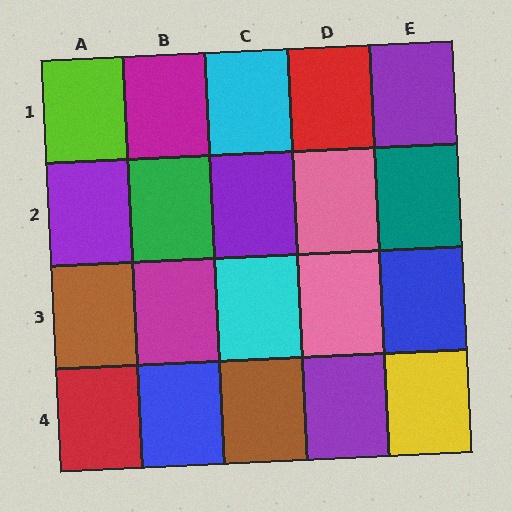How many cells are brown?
2 cells are brown.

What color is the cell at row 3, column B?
Magenta.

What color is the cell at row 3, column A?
Brown.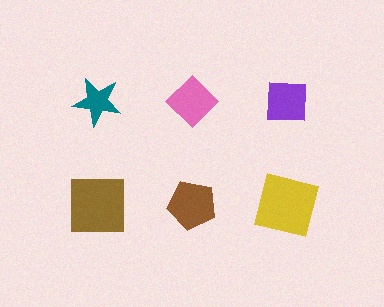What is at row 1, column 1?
A teal star.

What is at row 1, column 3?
A purple square.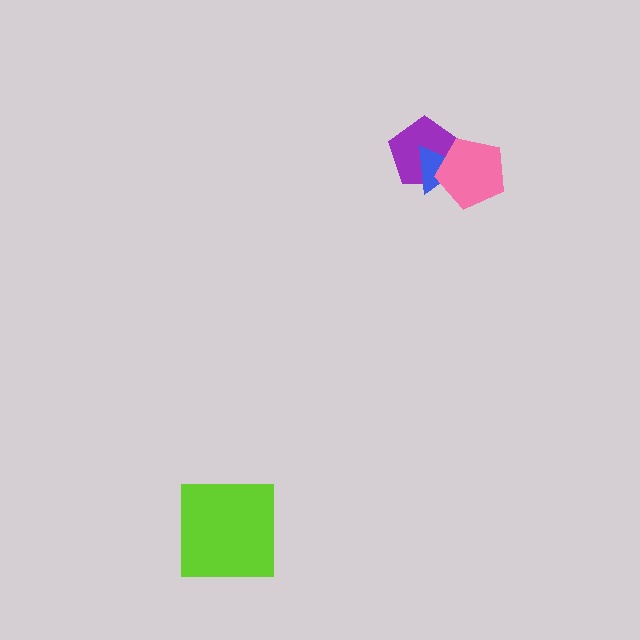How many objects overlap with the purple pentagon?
2 objects overlap with the purple pentagon.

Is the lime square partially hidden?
No, no other shape covers it.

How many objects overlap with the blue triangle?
2 objects overlap with the blue triangle.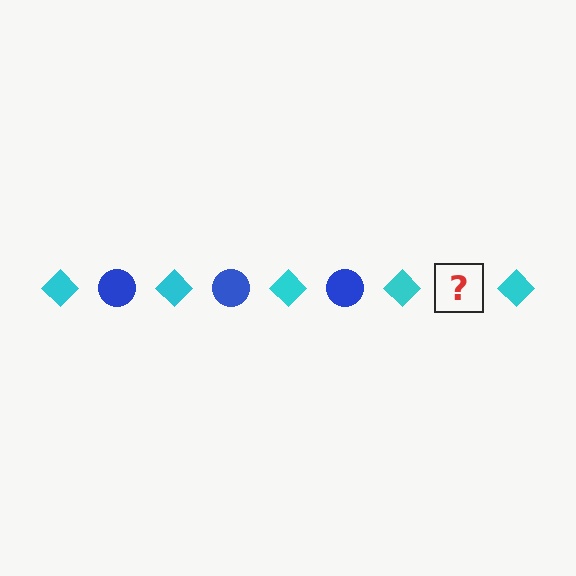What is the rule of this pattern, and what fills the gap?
The rule is that the pattern alternates between cyan diamond and blue circle. The gap should be filled with a blue circle.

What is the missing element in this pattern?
The missing element is a blue circle.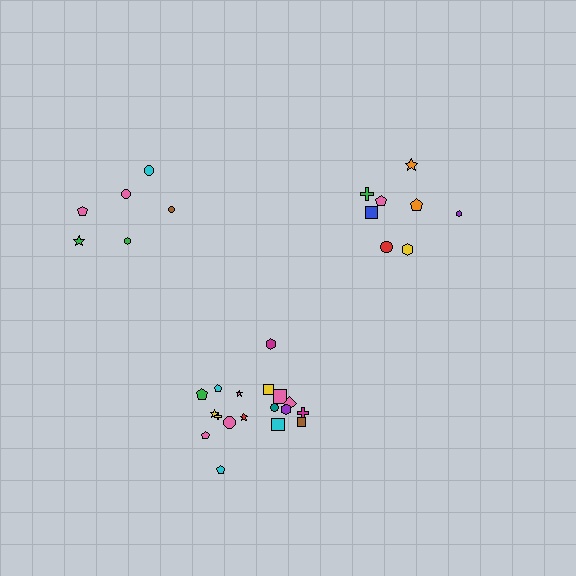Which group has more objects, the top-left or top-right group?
The top-right group.